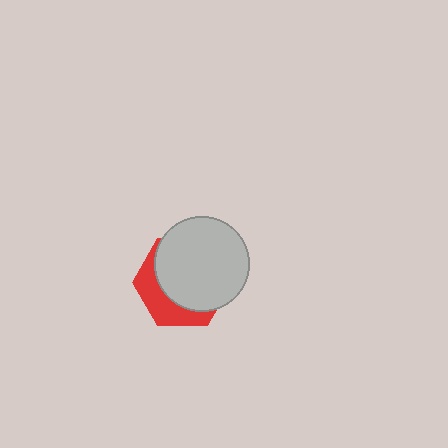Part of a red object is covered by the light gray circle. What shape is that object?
It is a hexagon.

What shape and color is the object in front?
The object in front is a light gray circle.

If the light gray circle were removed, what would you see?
You would see the complete red hexagon.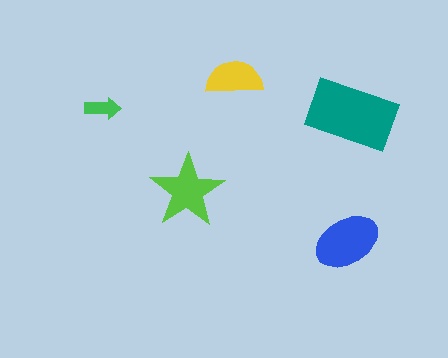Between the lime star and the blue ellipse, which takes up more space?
The blue ellipse.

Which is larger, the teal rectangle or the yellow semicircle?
The teal rectangle.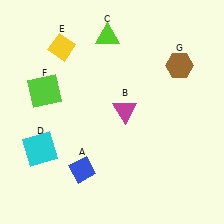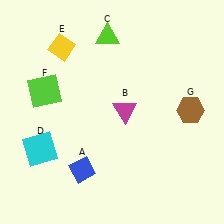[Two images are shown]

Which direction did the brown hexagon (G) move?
The brown hexagon (G) moved down.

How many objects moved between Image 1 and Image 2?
1 object moved between the two images.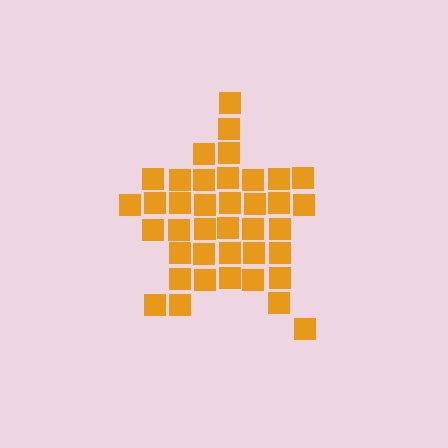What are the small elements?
The small elements are squares.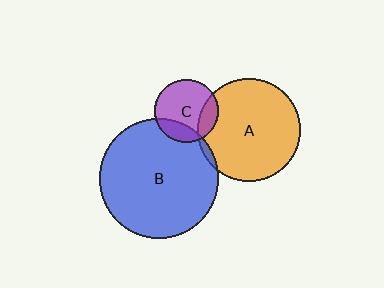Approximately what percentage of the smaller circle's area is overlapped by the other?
Approximately 20%.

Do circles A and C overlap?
Yes.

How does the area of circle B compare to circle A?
Approximately 1.3 times.